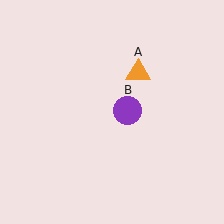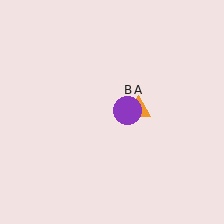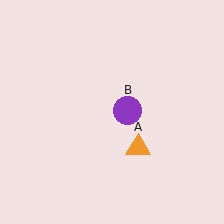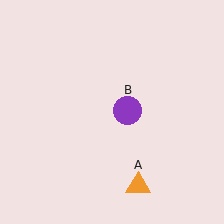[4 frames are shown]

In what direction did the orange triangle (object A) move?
The orange triangle (object A) moved down.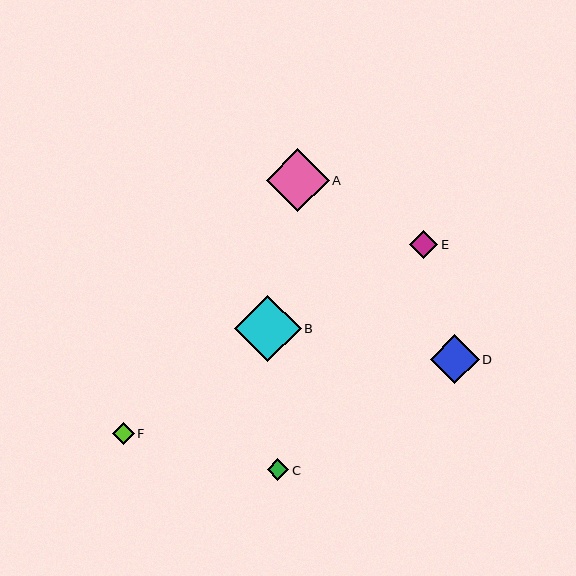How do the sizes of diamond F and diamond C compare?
Diamond F and diamond C are approximately the same size.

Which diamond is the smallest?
Diamond C is the smallest with a size of approximately 22 pixels.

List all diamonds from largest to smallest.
From largest to smallest: B, A, D, E, F, C.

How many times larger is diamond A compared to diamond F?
Diamond A is approximately 2.8 times the size of diamond F.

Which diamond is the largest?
Diamond B is the largest with a size of approximately 67 pixels.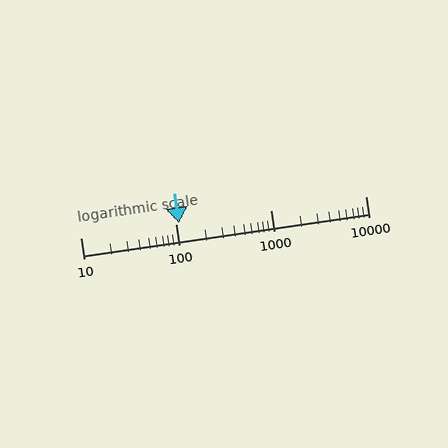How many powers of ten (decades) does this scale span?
The scale spans 3 decades, from 10 to 10000.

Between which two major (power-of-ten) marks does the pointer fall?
The pointer is between 100 and 1000.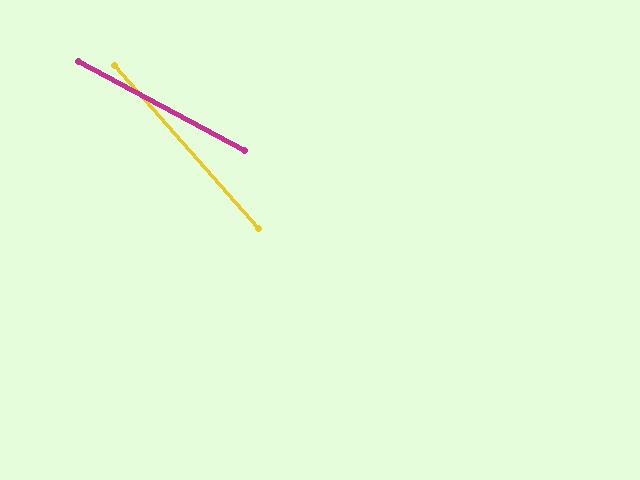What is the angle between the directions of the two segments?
Approximately 20 degrees.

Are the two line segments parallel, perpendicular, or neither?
Neither parallel nor perpendicular — they differ by about 20°.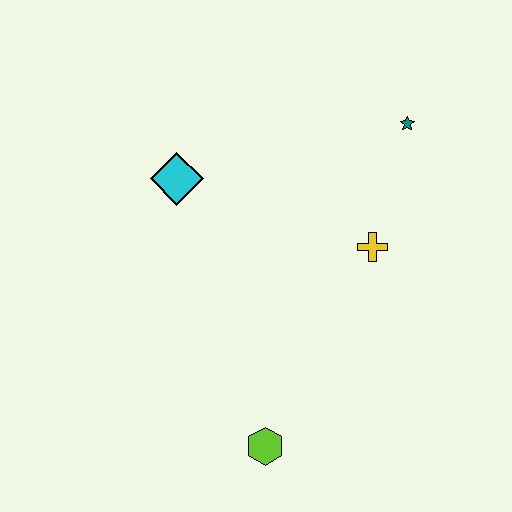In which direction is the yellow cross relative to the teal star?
The yellow cross is below the teal star.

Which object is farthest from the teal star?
The lime hexagon is farthest from the teal star.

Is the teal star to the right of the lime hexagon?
Yes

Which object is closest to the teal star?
The yellow cross is closest to the teal star.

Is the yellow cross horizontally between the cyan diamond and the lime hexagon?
No